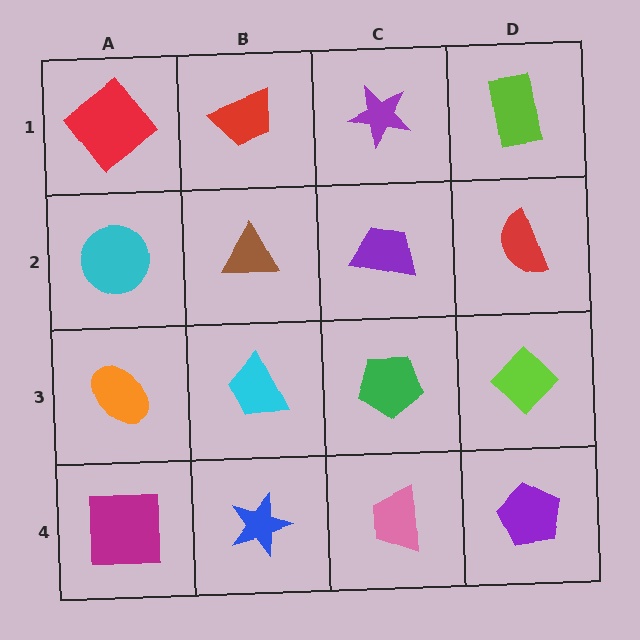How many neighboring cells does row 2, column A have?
3.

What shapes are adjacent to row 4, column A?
An orange ellipse (row 3, column A), a blue star (row 4, column B).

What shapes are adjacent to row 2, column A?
A red diamond (row 1, column A), an orange ellipse (row 3, column A), a brown triangle (row 2, column B).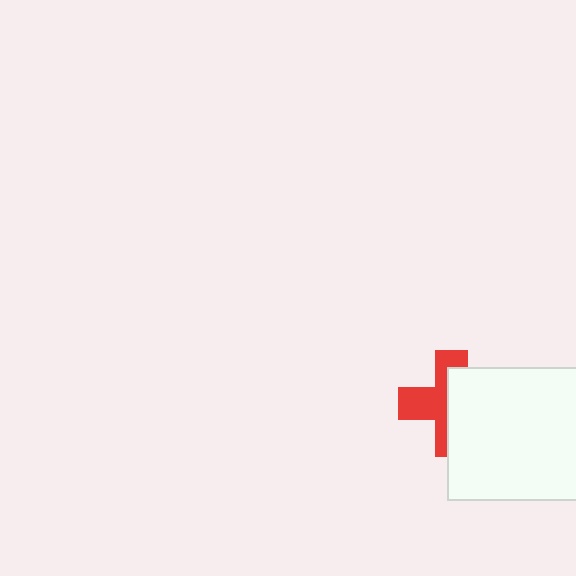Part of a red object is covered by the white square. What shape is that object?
It is a cross.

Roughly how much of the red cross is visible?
About half of it is visible (roughly 49%).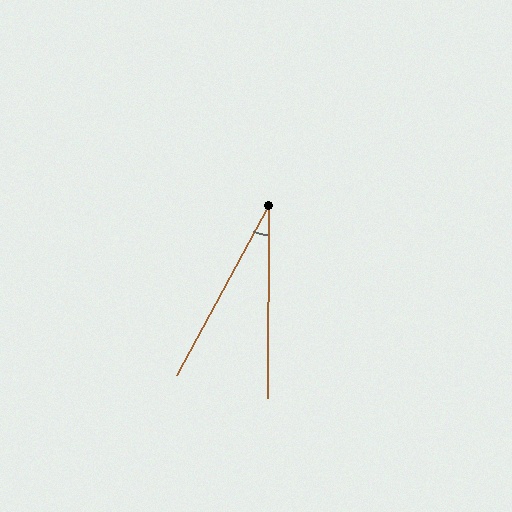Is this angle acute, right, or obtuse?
It is acute.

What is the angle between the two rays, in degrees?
Approximately 28 degrees.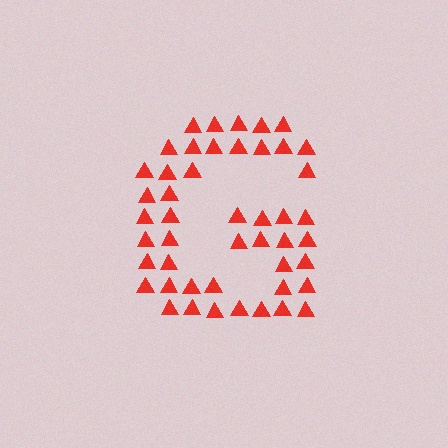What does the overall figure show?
The overall figure shows the letter G.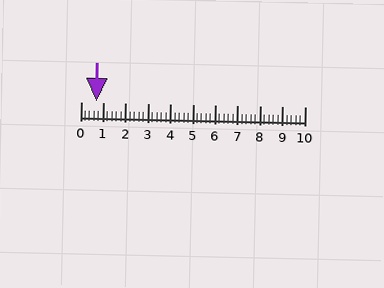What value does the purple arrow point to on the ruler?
The purple arrow points to approximately 0.7.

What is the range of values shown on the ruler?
The ruler shows values from 0 to 10.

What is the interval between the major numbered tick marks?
The major tick marks are spaced 1 units apart.